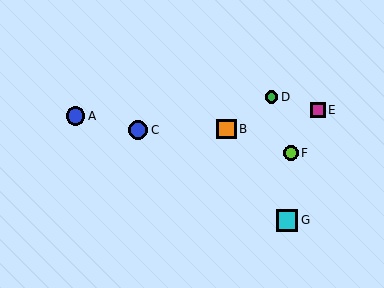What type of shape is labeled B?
Shape B is an orange square.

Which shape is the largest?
The cyan square (labeled G) is the largest.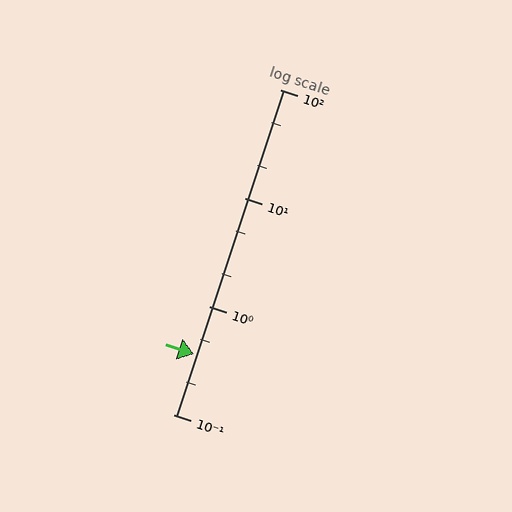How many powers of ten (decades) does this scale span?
The scale spans 3 decades, from 0.1 to 100.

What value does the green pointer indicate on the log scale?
The pointer indicates approximately 0.36.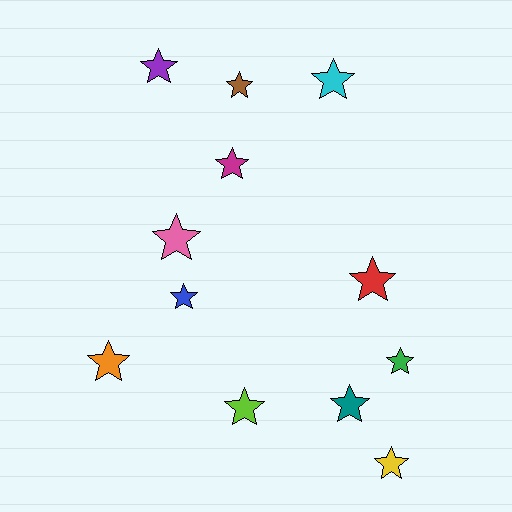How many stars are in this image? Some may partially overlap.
There are 12 stars.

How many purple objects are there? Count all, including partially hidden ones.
There is 1 purple object.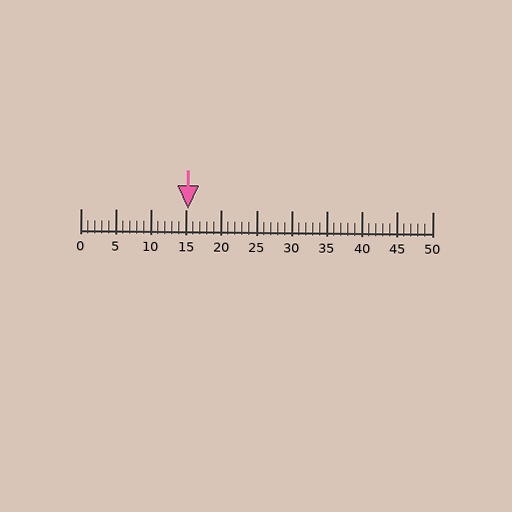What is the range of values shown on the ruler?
The ruler shows values from 0 to 50.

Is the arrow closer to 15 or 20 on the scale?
The arrow is closer to 15.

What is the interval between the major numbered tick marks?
The major tick marks are spaced 5 units apart.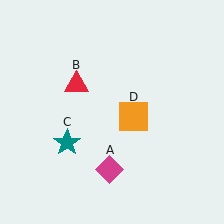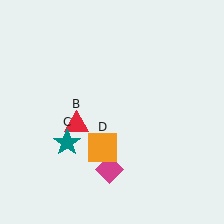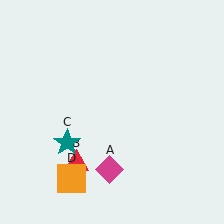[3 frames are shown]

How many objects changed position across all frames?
2 objects changed position: red triangle (object B), orange square (object D).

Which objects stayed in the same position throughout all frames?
Magenta diamond (object A) and teal star (object C) remained stationary.